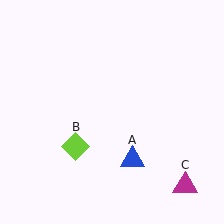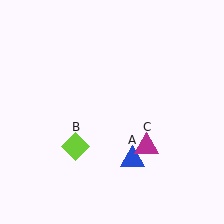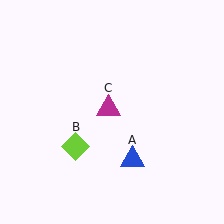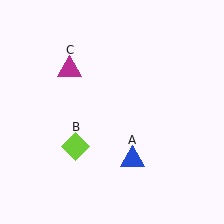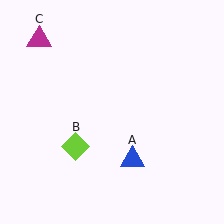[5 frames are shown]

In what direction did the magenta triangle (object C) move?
The magenta triangle (object C) moved up and to the left.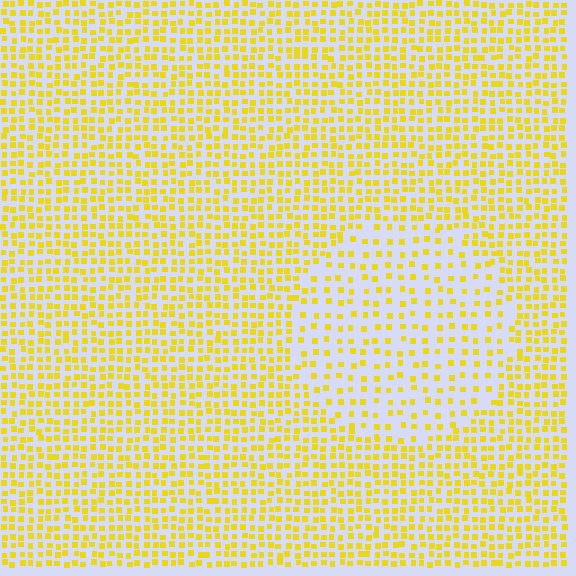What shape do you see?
I see a circle.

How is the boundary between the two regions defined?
The boundary is defined by a change in element density (approximately 1.9x ratio). All elements are the same color, size, and shape.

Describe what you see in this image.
The image contains small yellow elements arranged at two different densities. A circle-shaped region is visible where the elements are less densely packed than the surrounding area.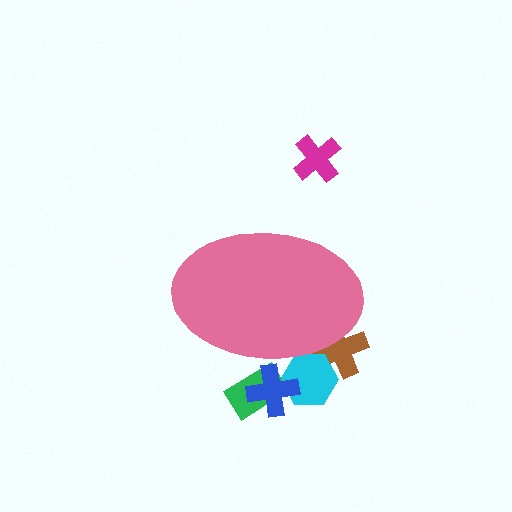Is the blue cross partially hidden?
Yes, the blue cross is partially hidden behind the pink ellipse.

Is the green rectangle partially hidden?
Yes, the green rectangle is partially hidden behind the pink ellipse.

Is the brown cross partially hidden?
Yes, the brown cross is partially hidden behind the pink ellipse.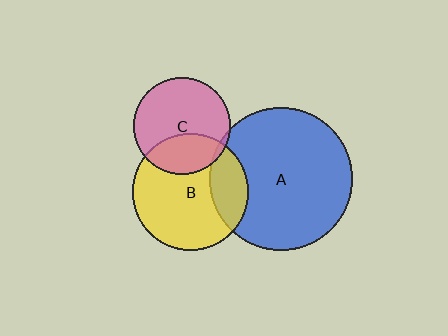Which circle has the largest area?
Circle A (blue).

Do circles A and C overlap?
Yes.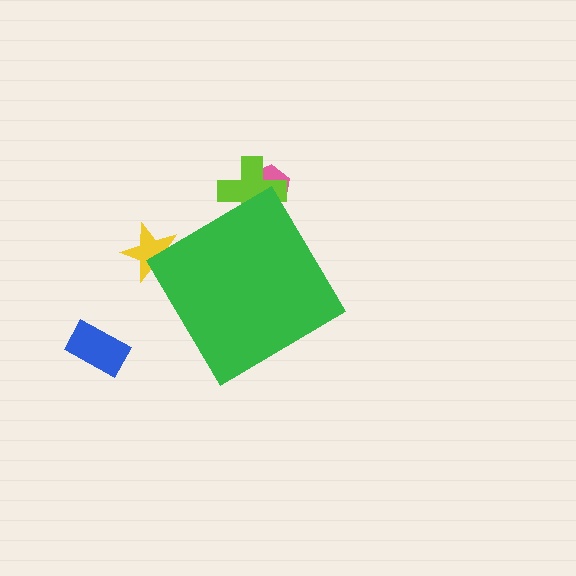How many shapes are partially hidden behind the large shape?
3 shapes are partially hidden.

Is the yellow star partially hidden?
Yes, the yellow star is partially hidden behind the green diamond.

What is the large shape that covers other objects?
A green diamond.